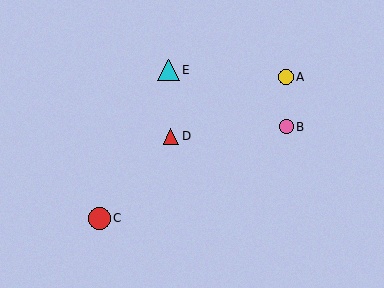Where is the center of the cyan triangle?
The center of the cyan triangle is at (169, 70).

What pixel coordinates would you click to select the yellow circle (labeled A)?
Click at (286, 77) to select the yellow circle A.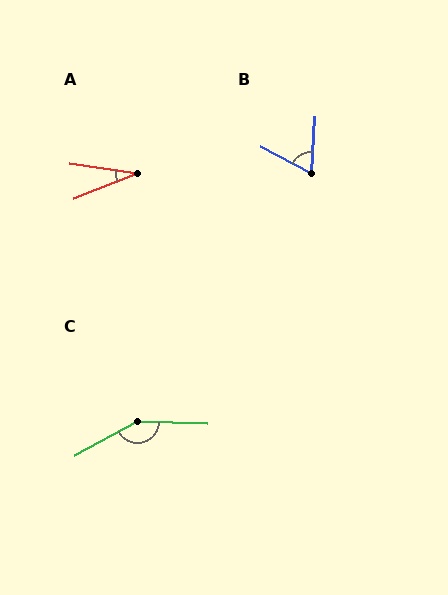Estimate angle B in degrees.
Approximately 65 degrees.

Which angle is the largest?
C, at approximately 149 degrees.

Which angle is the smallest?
A, at approximately 29 degrees.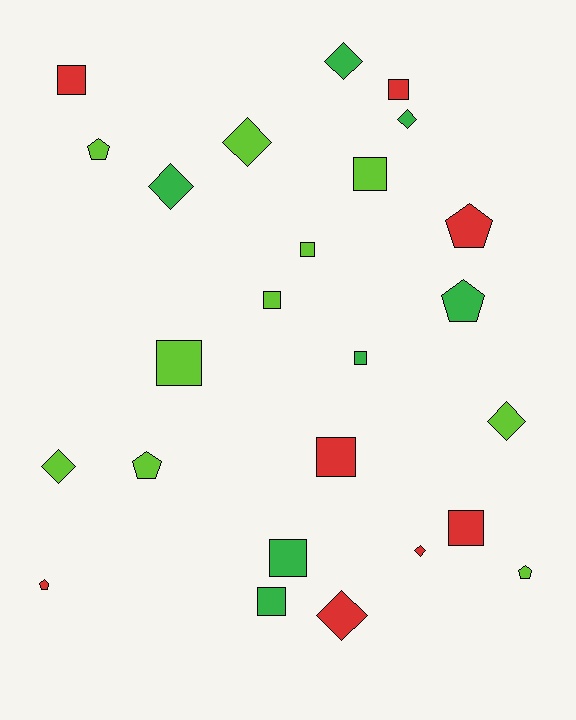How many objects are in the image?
There are 25 objects.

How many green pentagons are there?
There is 1 green pentagon.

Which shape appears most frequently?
Square, with 11 objects.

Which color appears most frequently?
Lime, with 10 objects.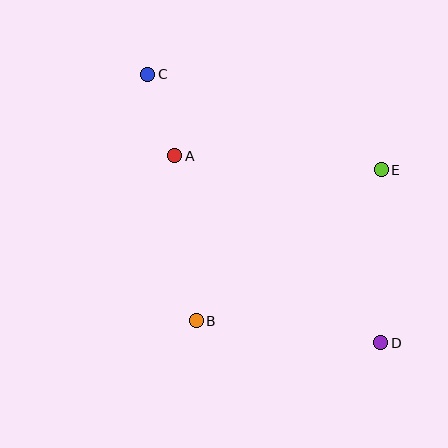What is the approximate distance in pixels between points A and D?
The distance between A and D is approximately 278 pixels.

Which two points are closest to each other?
Points A and C are closest to each other.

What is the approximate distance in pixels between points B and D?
The distance between B and D is approximately 186 pixels.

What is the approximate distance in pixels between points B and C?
The distance between B and C is approximately 251 pixels.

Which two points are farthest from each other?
Points C and D are farthest from each other.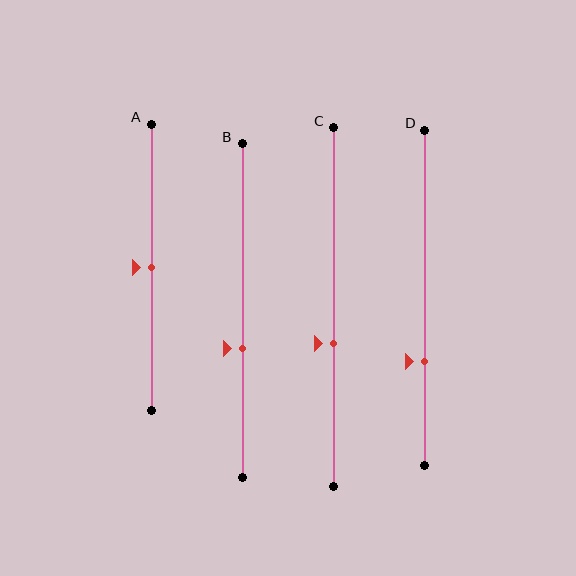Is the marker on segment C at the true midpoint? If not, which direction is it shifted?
No, the marker on segment C is shifted downward by about 10% of the segment length.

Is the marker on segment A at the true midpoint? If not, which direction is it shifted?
Yes, the marker on segment A is at the true midpoint.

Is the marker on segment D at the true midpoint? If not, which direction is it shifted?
No, the marker on segment D is shifted downward by about 19% of the segment length.